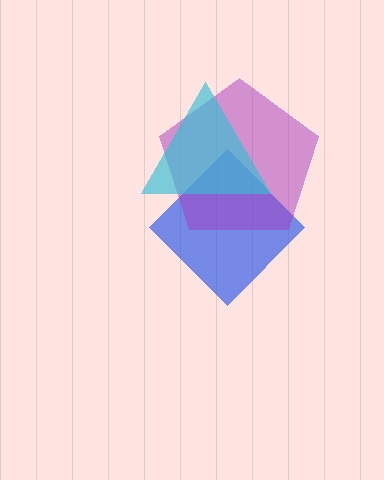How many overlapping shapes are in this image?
There are 3 overlapping shapes in the image.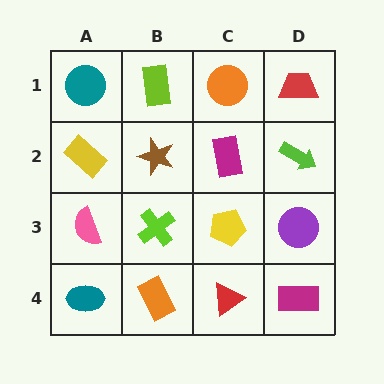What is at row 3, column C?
A yellow pentagon.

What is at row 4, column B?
An orange rectangle.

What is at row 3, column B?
A lime cross.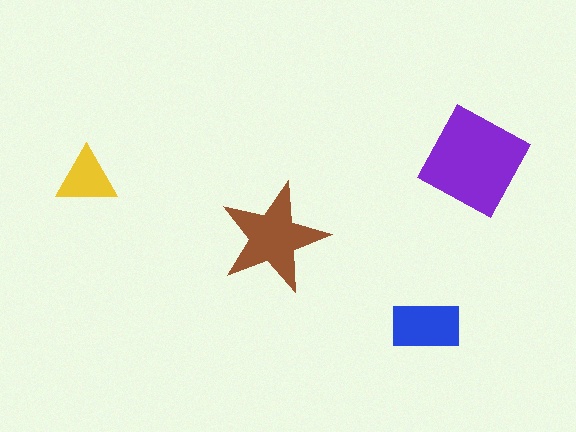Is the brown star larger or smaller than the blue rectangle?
Larger.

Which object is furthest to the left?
The yellow triangle is leftmost.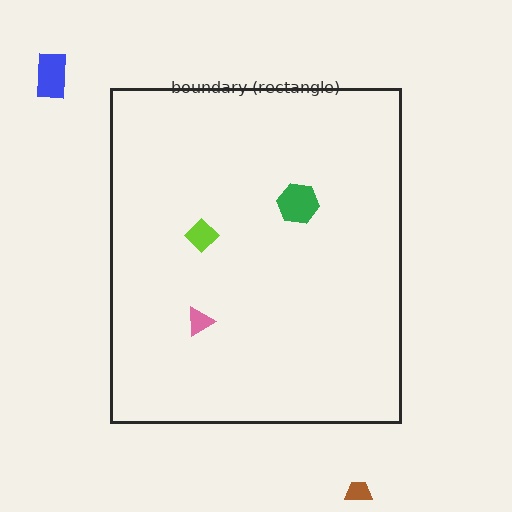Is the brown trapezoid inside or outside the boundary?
Outside.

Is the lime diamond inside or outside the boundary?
Inside.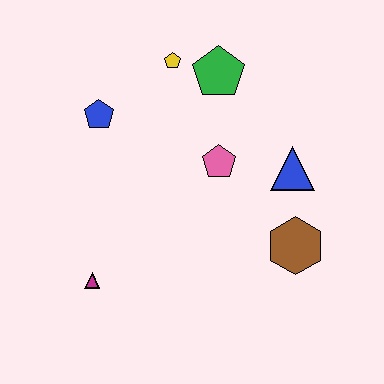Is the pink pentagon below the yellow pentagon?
Yes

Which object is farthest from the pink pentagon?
The magenta triangle is farthest from the pink pentagon.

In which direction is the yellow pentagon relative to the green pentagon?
The yellow pentagon is to the left of the green pentagon.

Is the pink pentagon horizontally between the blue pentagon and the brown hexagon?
Yes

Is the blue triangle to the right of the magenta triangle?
Yes